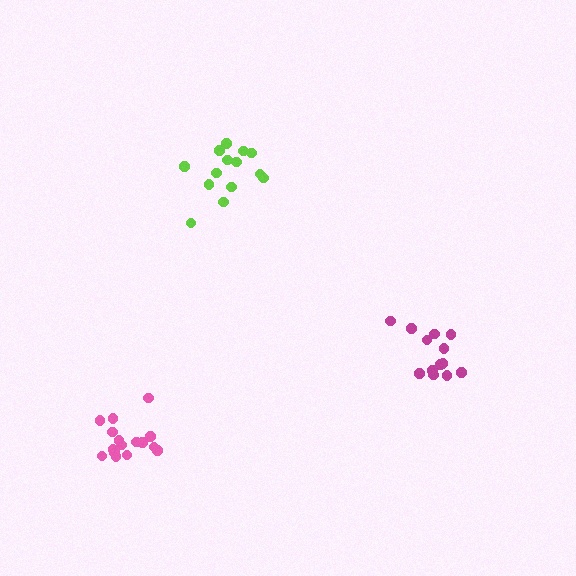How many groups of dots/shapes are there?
There are 3 groups.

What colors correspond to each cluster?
The clusters are colored: lime, pink, magenta.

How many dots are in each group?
Group 1: 14 dots, Group 2: 16 dots, Group 3: 13 dots (43 total).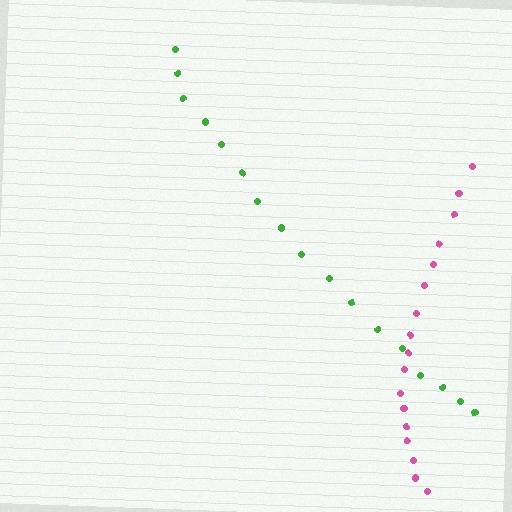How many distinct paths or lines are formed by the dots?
There are 2 distinct paths.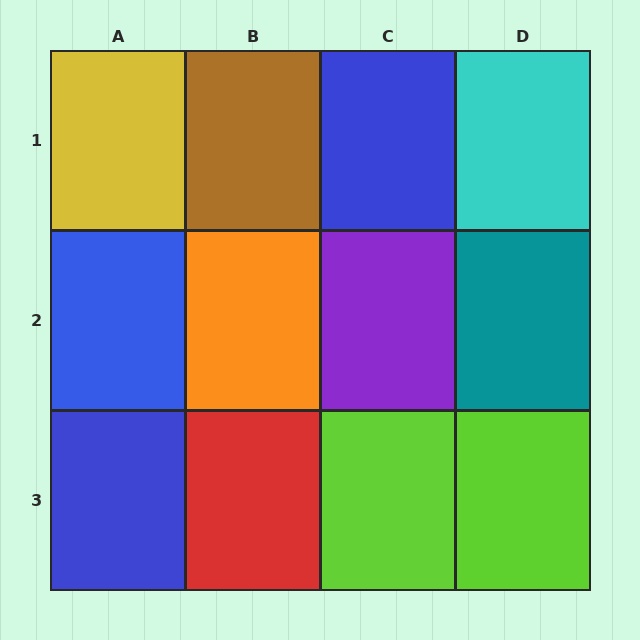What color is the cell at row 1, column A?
Yellow.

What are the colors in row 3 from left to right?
Blue, red, lime, lime.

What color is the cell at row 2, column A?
Blue.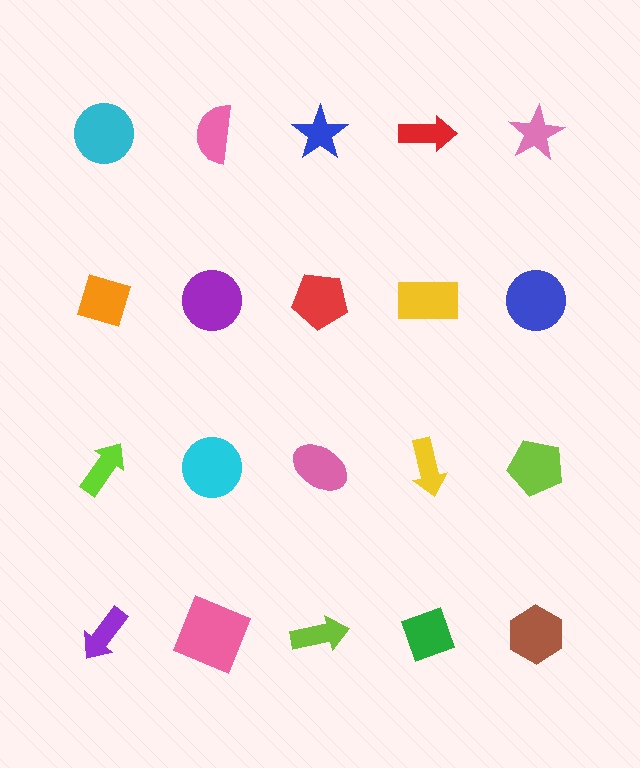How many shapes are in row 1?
5 shapes.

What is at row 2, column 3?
A red pentagon.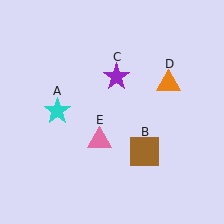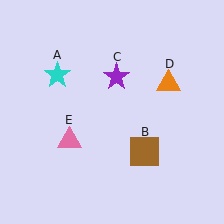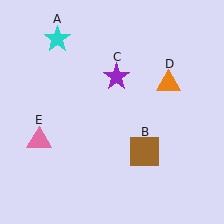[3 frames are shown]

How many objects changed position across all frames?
2 objects changed position: cyan star (object A), pink triangle (object E).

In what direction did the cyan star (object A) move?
The cyan star (object A) moved up.